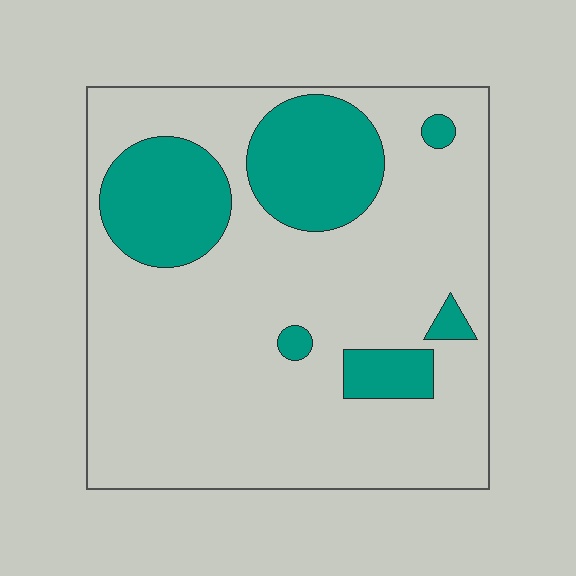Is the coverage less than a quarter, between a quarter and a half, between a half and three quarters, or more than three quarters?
Less than a quarter.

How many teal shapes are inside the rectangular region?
6.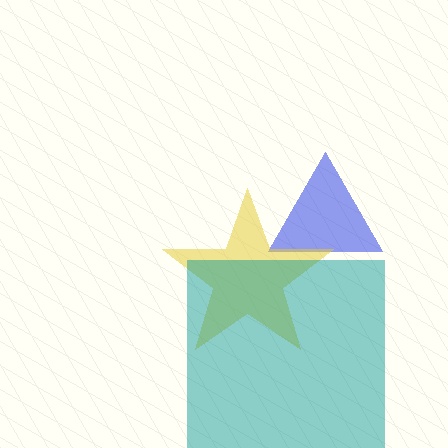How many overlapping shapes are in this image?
There are 3 overlapping shapes in the image.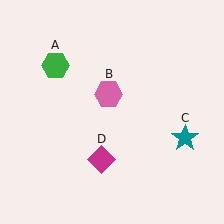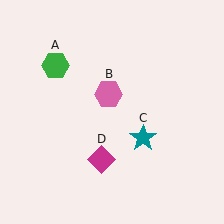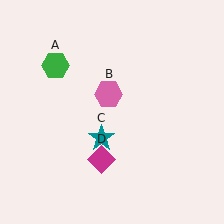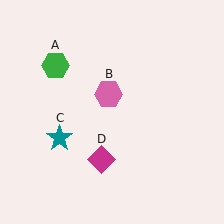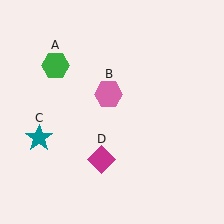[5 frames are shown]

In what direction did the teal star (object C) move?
The teal star (object C) moved left.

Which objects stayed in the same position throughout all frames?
Green hexagon (object A) and pink hexagon (object B) and magenta diamond (object D) remained stationary.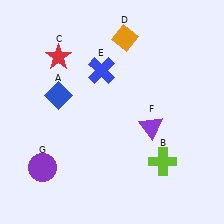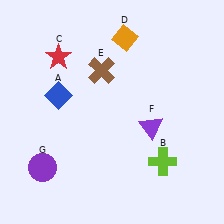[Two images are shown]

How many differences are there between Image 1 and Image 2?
There is 1 difference between the two images.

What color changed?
The cross (E) changed from blue in Image 1 to brown in Image 2.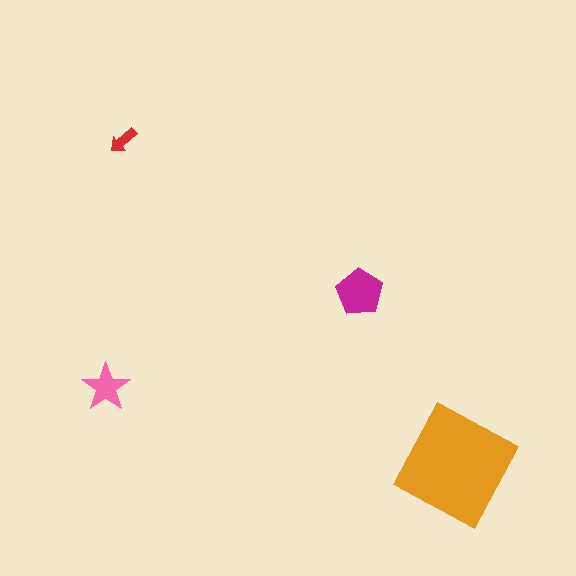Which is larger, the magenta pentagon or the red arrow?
The magenta pentagon.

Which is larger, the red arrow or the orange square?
The orange square.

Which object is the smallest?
The red arrow.